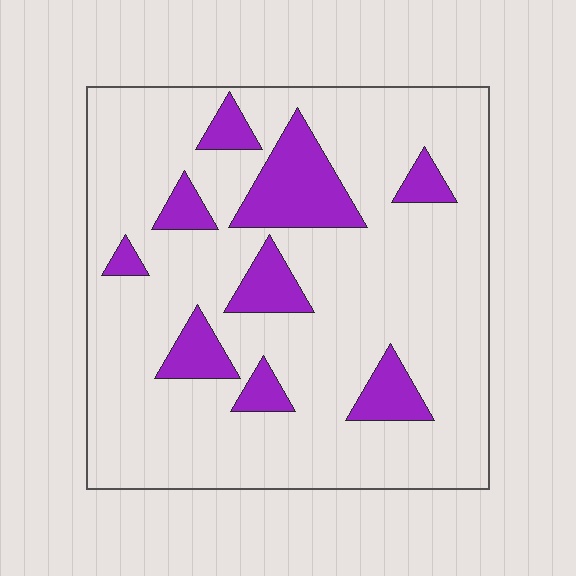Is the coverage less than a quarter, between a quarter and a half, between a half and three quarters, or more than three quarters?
Less than a quarter.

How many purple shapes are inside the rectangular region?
9.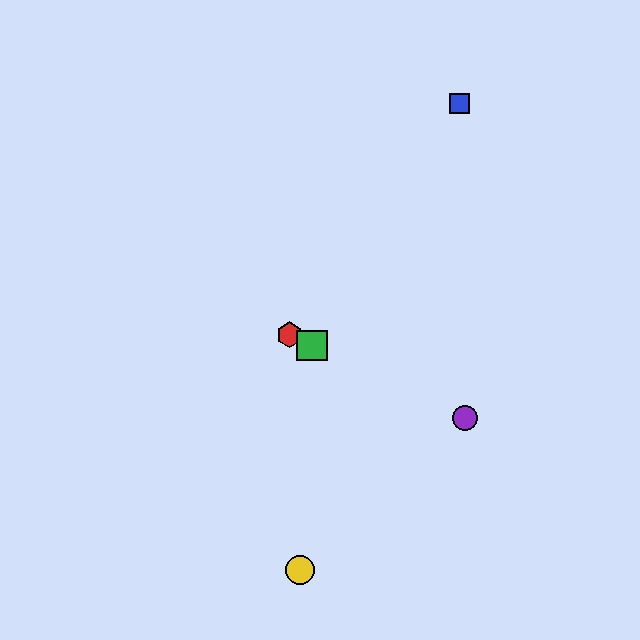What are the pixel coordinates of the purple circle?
The purple circle is at (465, 418).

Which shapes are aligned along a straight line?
The red hexagon, the green square, the purple circle are aligned along a straight line.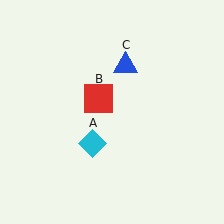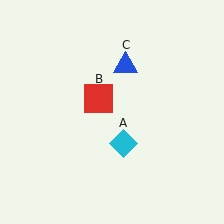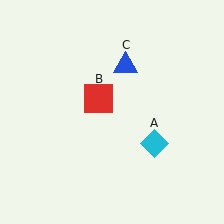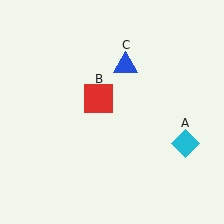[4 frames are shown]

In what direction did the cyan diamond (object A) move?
The cyan diamond (object A) moved right.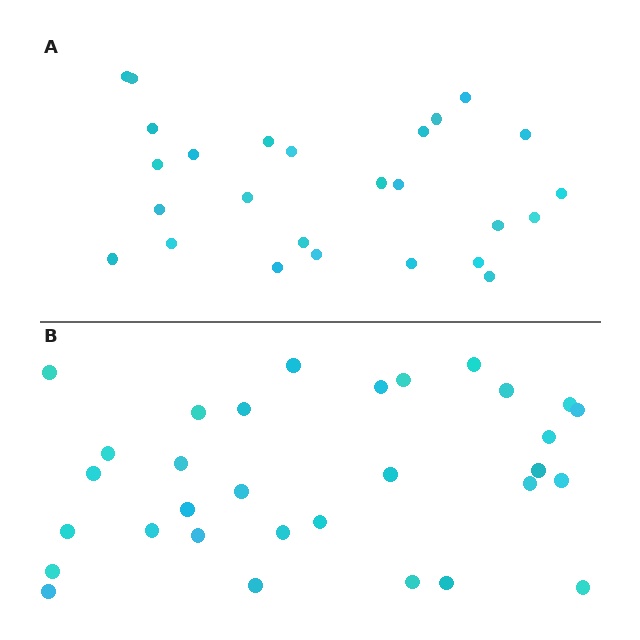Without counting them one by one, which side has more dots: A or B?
Region B (the bottom region) has more dots.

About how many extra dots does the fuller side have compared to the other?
Region B has about 5 more dots than region A.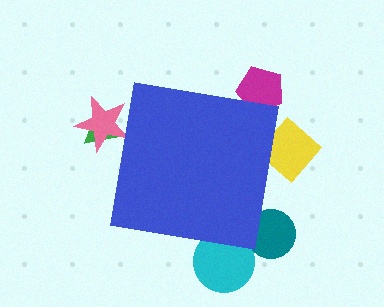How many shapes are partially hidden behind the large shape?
6 shapes are partially hidden.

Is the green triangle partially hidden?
Yes, the green triangle is partially hidden behind the blue square.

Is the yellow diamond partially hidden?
Yes, the yellow diamond is partially hidden behind the blue square.